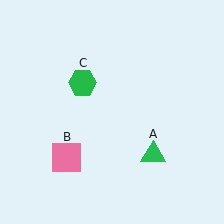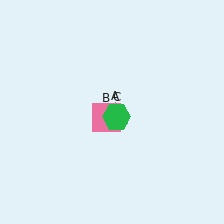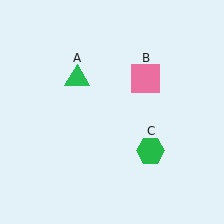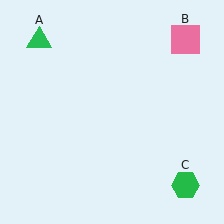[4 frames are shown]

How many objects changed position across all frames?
3 objects changed position: green triangle (object A), pink square (object B), green hexagon (object C).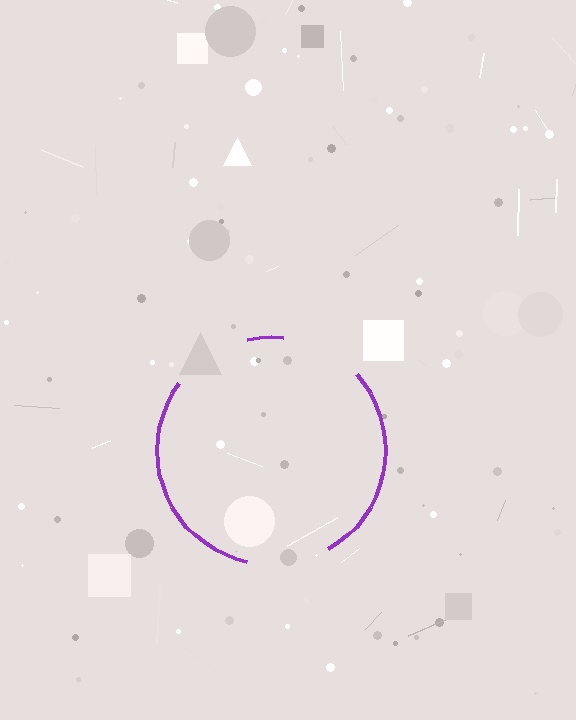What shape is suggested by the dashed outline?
The dashed outline suggests a circle.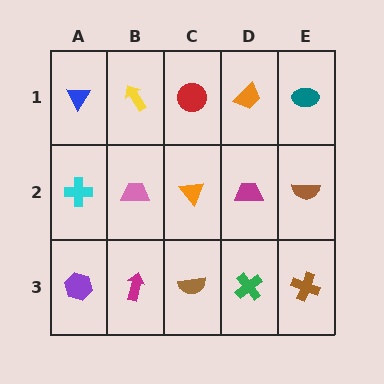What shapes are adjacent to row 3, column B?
A pink trapezoid (row 2, column B), a purple hexagon (row 3, column A), a brown semicircle (row 3, column C).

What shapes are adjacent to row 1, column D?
A magenta trapezoid (row 2, column D), a red circle (row 1, column C), a teal ellipse (row 1, column E).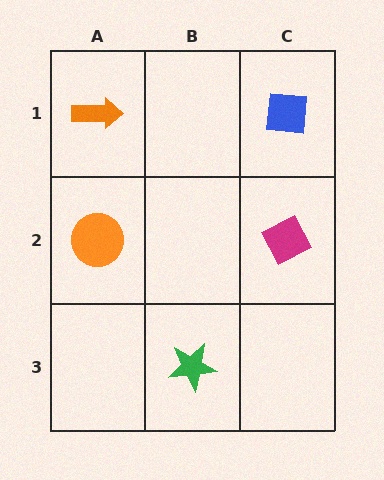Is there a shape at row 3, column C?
No, that cell is empty.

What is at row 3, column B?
A green star.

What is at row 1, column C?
A blue square.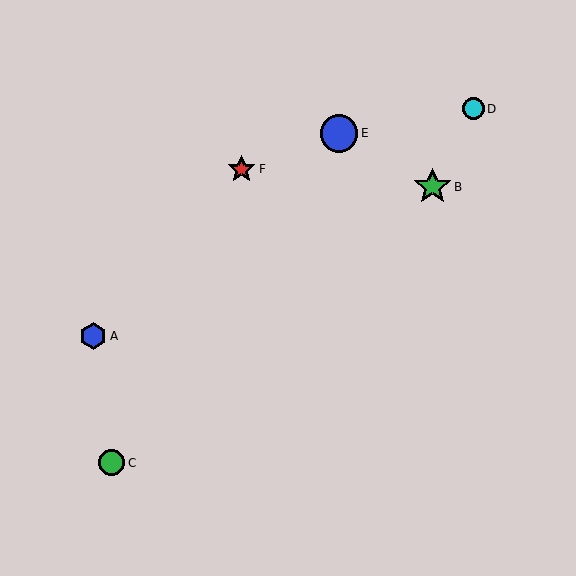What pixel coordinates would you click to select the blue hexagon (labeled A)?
Click at (93, 336) to select the blue hexagon A.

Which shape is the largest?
The blue circle (labeled E) is the largest.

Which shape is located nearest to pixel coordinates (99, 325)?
The blue hexagon (labeled A) at (93, 336) is nearest to that location.